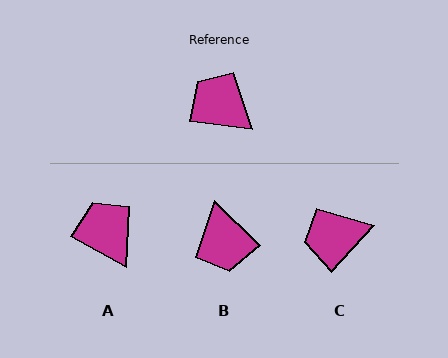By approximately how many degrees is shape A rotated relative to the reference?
Approximately 21 degrees clockwise.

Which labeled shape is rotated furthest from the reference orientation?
B, about 143 degrees away.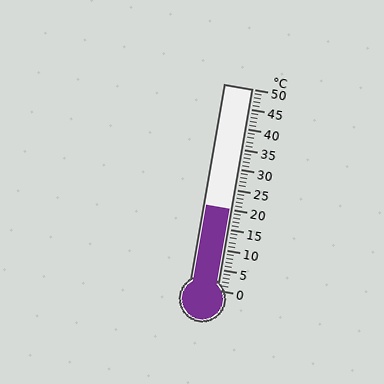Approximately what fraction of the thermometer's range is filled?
The thermometer is filled to approximately 40% of its range.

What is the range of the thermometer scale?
The thermometer scale ranges from 0°C to 50°C.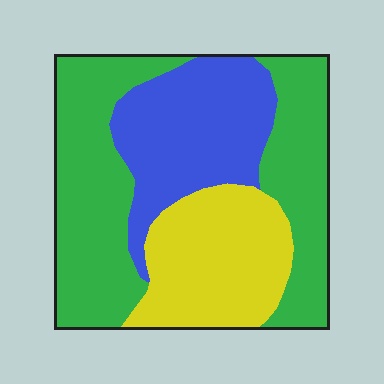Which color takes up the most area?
Green, at roughly 50%.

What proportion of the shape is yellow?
Yellow takes up about one quarter (1/4) of the shape.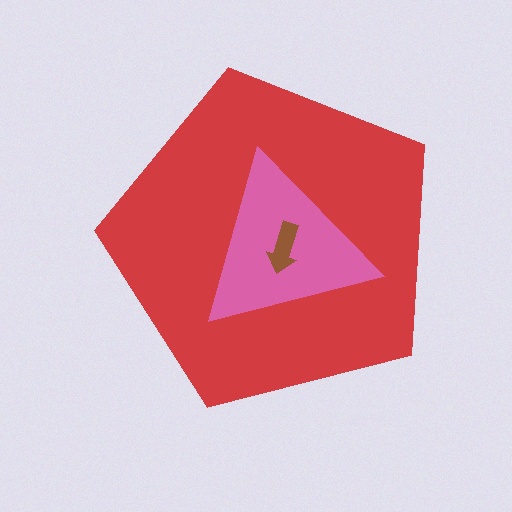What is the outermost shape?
The red pentagon.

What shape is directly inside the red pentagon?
The pink triangle.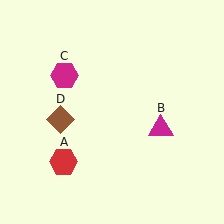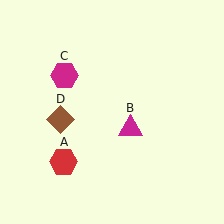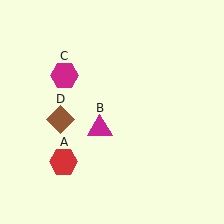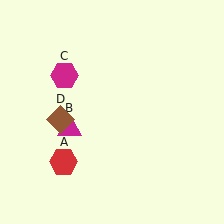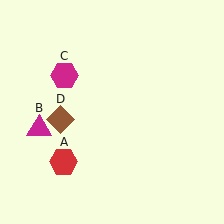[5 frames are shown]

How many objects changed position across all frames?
1 object changed position: magenta triangle (object B).